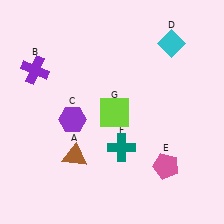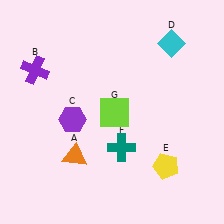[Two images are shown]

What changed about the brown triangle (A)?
In Image 1, A is brown. In Image 2, it changed to orange.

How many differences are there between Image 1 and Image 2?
There are 2 differences between the two images.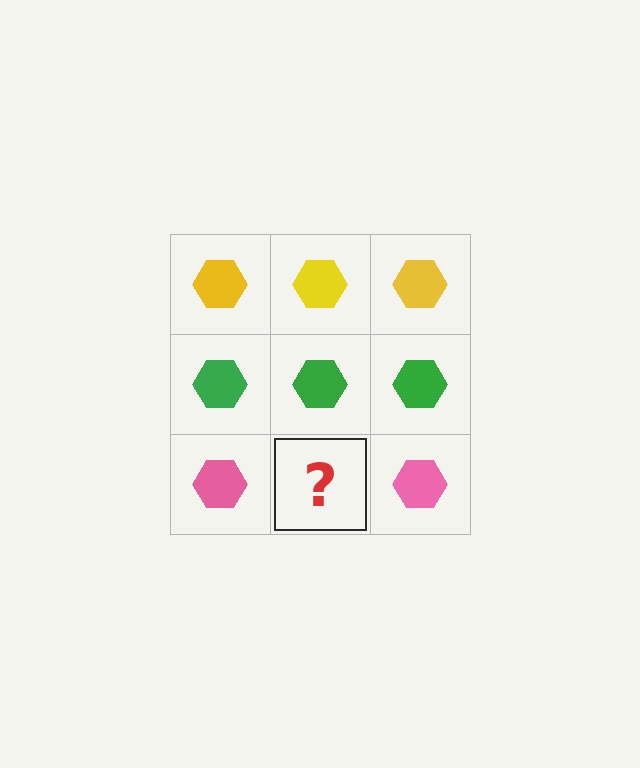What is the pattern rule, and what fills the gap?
The rule is that each row has a consistent color. The gap should be filled with a pink hexagon.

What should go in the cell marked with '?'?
The missing cell should contain a pink hexagon.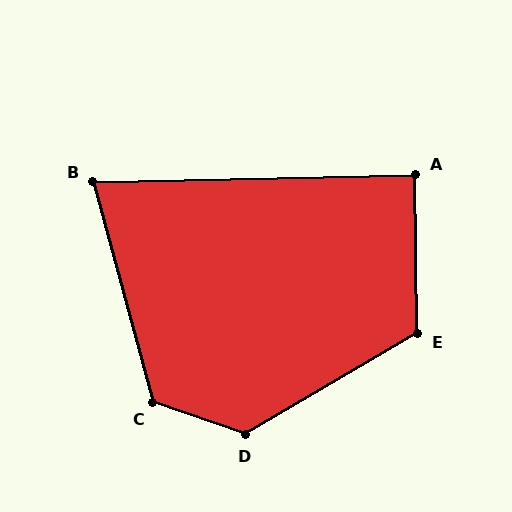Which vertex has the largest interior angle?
D, at approximately 130 degrees.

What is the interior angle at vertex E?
Approximately 120 degrees (obtuse).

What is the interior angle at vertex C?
Approximately 124 degrees (obtuse).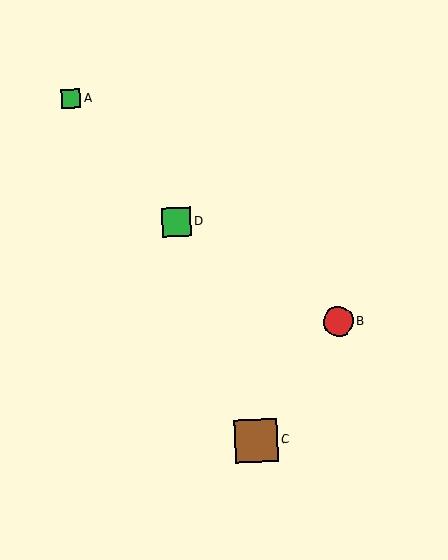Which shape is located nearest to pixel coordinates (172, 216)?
The green square (labeled D) at (177, 222) is nearest to that location.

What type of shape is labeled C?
Shape C is a brown square.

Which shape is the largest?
The brown square (labeled C) is the largest.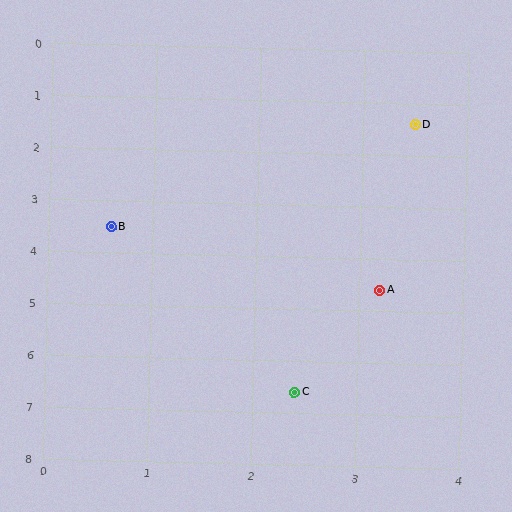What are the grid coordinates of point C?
Point C is at approximately (2.4, 6.6).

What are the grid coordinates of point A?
Point A is at approximately (3.2, 4.6).